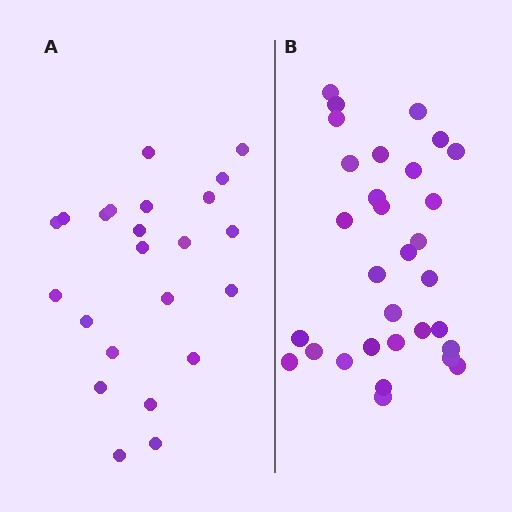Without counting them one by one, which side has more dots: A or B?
Region B (the right region) has more dots.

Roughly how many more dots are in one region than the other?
Region B has roughly 8 or so more dots than region A.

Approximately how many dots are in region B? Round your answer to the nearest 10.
About 30 dots. (The exact count is 31, which rounds to 30.)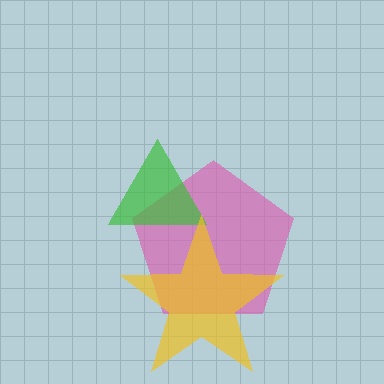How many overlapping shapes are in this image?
There are 3 overlapping shapes in the image.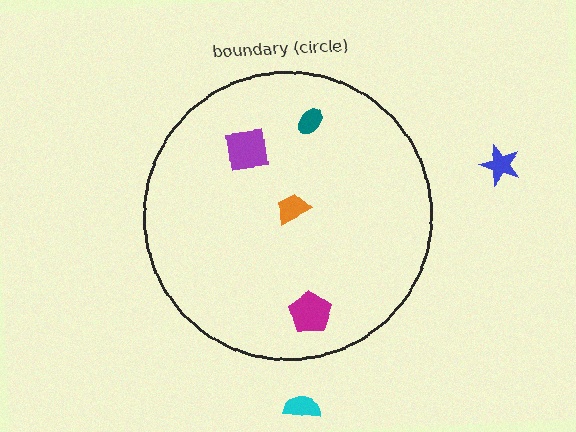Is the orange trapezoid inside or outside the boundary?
Inside.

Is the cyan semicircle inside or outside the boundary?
Outside.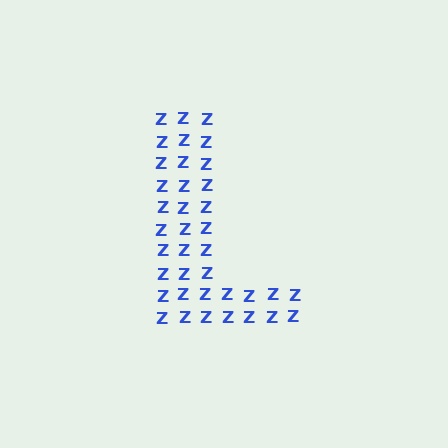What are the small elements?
The small elements are letter Z's.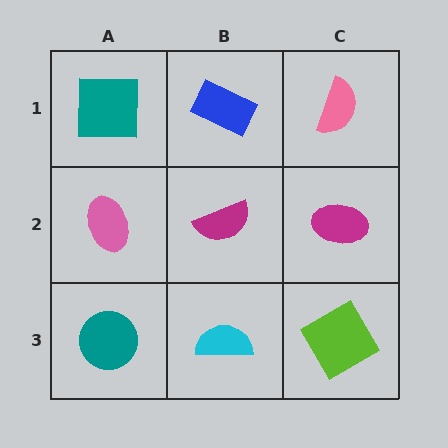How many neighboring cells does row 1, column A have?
2.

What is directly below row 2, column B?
A cyan semicircle.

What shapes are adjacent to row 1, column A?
A pink ellipse (row 2, column A), a blue rectangle (row 1, column B).